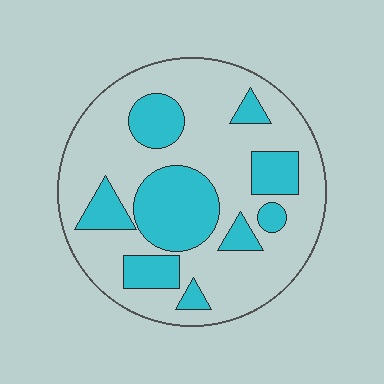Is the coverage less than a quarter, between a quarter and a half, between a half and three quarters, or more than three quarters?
Between a quarter and a half.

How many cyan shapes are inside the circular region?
9.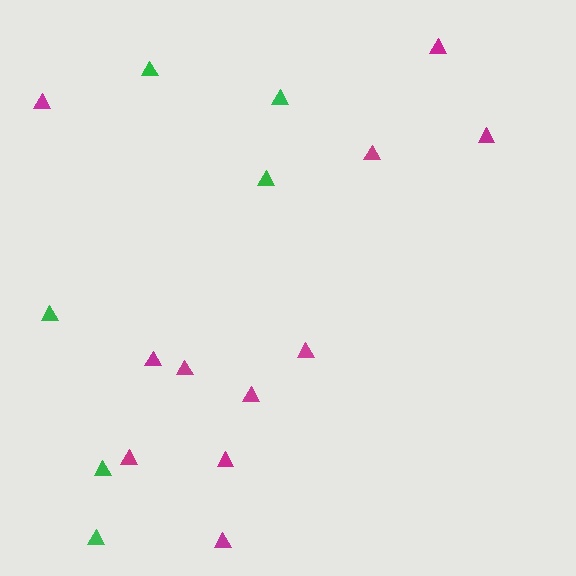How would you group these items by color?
There are 2 groups: one group of magenta triangles (11) and one group of green triangles (6).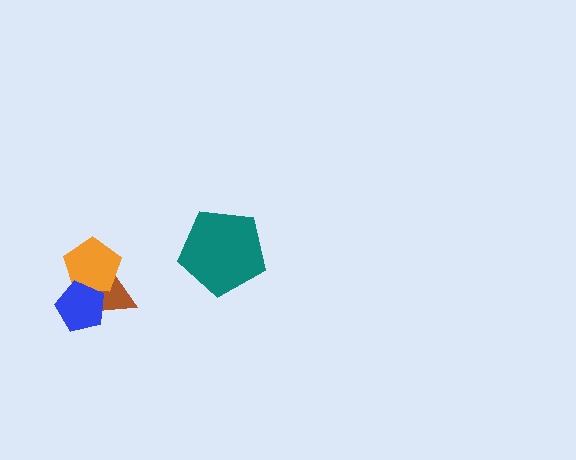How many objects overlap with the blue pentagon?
2 objects overlap with the blue pentagon.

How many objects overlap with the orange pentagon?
2 objects overlap with the orange pentagon.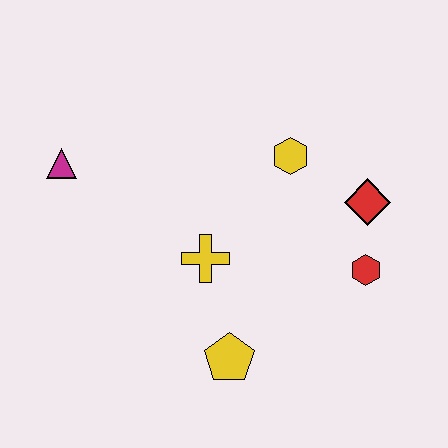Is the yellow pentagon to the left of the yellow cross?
No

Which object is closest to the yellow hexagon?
The red diamond is closest to the yellow hexagon.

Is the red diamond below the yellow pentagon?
No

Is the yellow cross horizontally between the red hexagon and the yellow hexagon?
No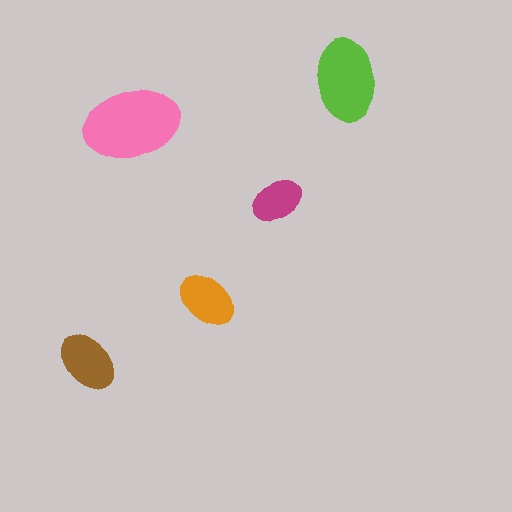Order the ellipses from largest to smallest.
the pink one, the lime one, the brown one, the orange one, the magenta one.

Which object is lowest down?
The brown ellipse is bottommost.